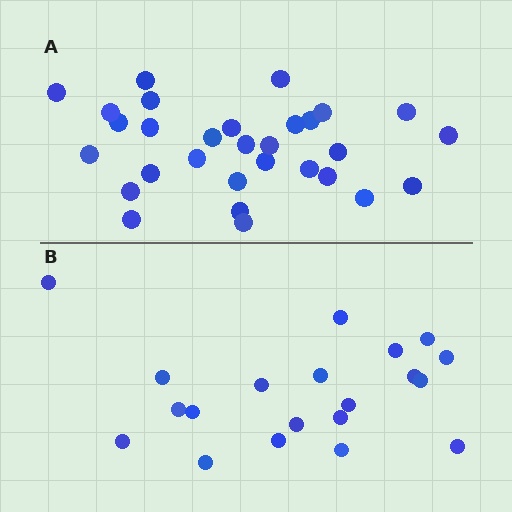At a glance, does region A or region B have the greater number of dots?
Region A (the top region) has more dots.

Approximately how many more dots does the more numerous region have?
Region A has roughly 10 or so more dots than region B.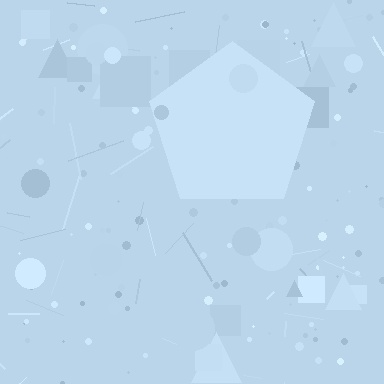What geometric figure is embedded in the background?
A pentagon is embedded in the background.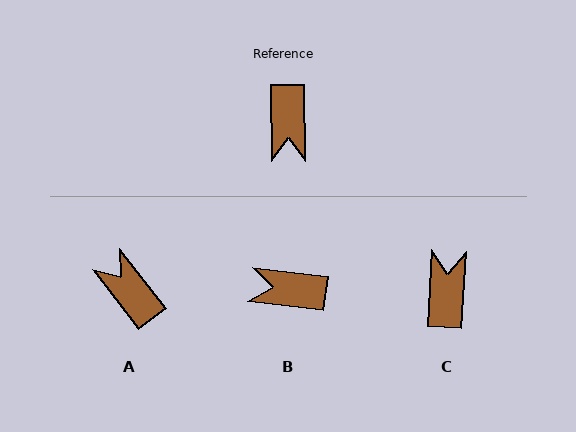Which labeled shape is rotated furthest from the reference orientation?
C, about 176 degrees away.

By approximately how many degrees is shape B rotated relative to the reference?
Approximately 97 degrees clockwise.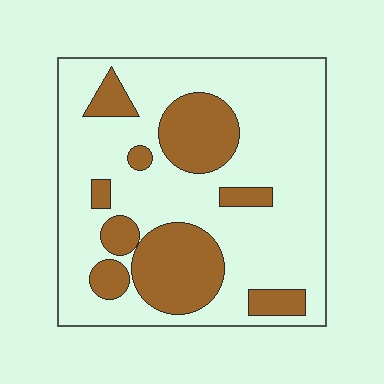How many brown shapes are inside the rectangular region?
9.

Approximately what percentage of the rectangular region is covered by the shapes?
Approximately 25%.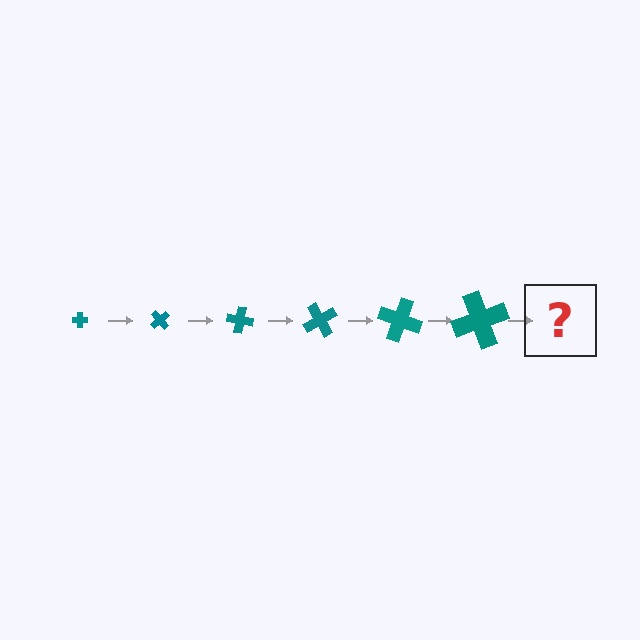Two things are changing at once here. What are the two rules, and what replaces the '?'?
The two rules are that the cross grows larger each step and it rotates 50 degrees each step. The '?' should be a cross, larger than the previous one and rotated 300 degrees from the start.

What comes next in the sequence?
The next element should be a cross, larger than the previous one and rotated 300 degrees from the start.